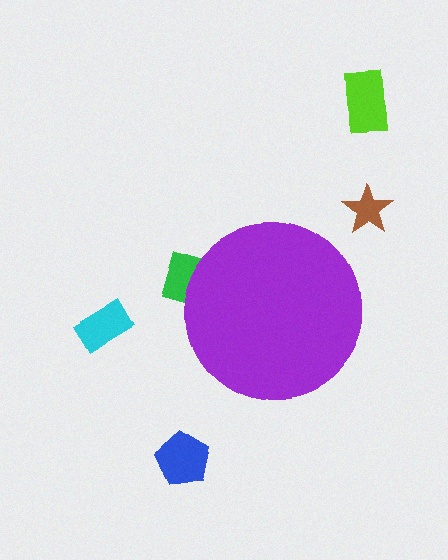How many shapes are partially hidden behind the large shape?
1 shape is partially hidden.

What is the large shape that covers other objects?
A purple circle.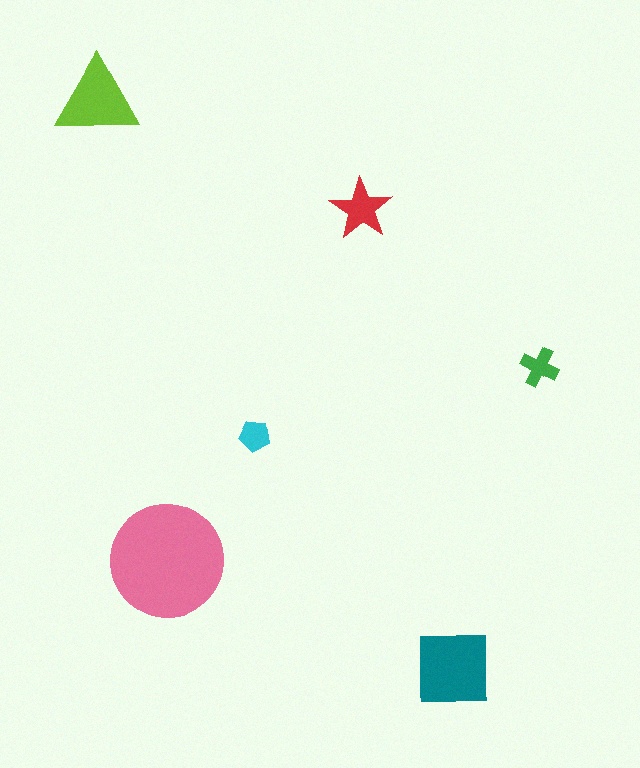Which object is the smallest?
The cyan pentagon.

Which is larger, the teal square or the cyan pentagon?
The teal square.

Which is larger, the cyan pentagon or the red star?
The red star.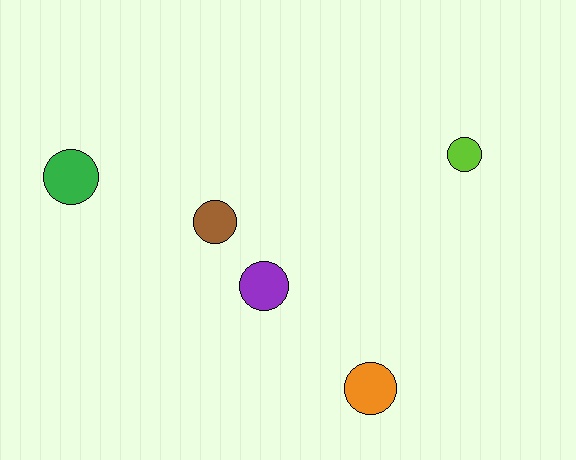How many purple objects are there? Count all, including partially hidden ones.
There is 1 purple object.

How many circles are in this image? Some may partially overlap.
There are 5 circles.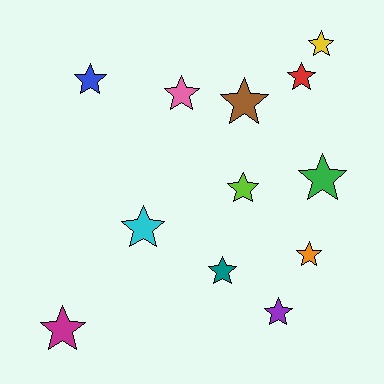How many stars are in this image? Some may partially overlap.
There are 12 stars.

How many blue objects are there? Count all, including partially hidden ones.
There is 1 blue object.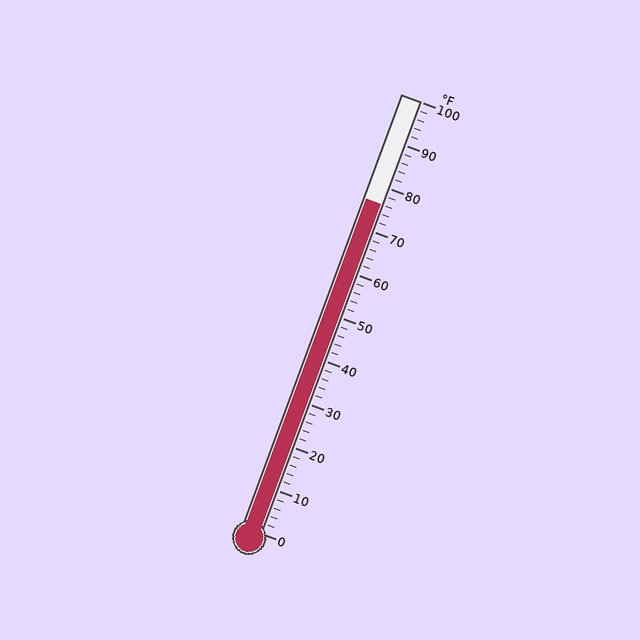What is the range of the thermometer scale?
The thermometer scale ranges from 0°F to 100°F.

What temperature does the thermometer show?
The thermometer shows approximately 76°F.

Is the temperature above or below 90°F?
The temperature is below 90°F.